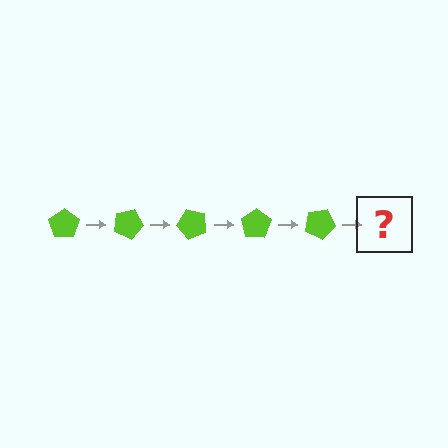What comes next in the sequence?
The next element should be a lime pentagon rotated 125 degrees.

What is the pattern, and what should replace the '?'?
The pattern is that the pentagon rotates 25 degrees each step. The '?' should be a lime pentagon rotated 125 degrees.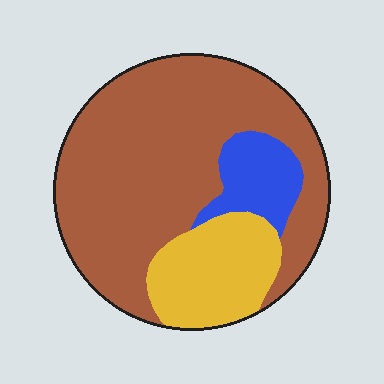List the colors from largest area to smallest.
From largest to smallest: brown, yellow, blue.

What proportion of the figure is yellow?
Yellow takes up about one fifth (1/5) of the figure.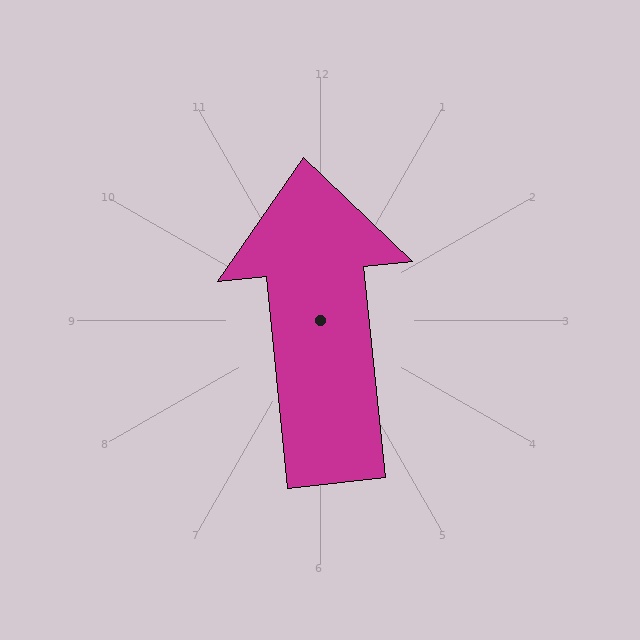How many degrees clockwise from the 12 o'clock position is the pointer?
Approximately 354 degrees.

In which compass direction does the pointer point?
North.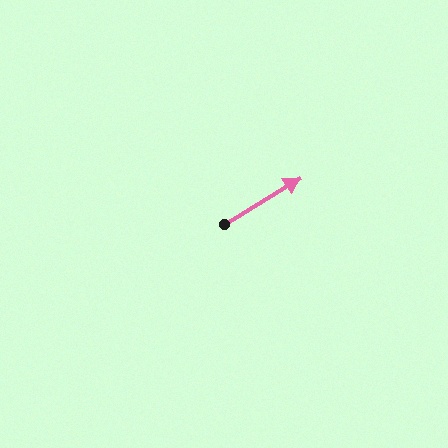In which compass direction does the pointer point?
Northeast.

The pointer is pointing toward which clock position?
Roughly 2 o'clock.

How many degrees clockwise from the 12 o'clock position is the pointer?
Approximately 59 degrees.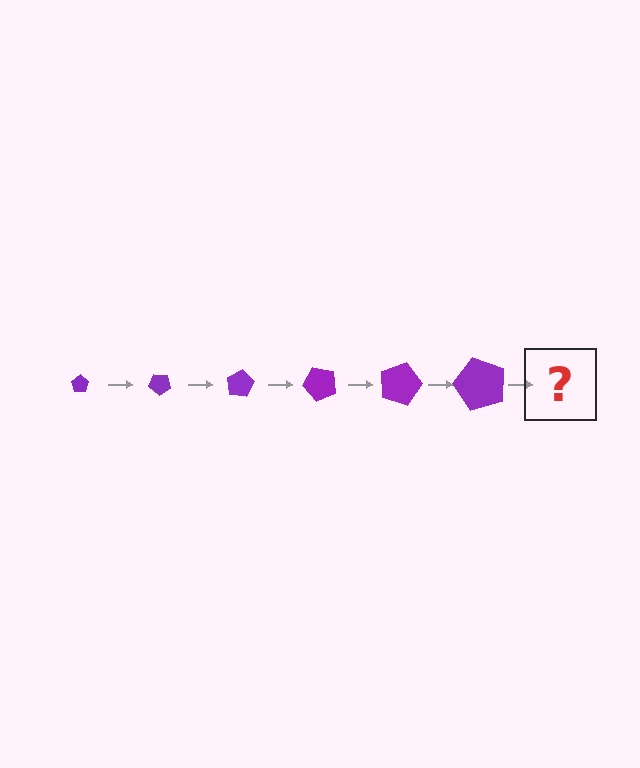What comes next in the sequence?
The next element should be a pentagon, larger than the previous one and rotated 240 degrees from the start.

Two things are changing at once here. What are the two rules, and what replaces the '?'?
The two rules are that the pentagon grows larger each step and it rotates 40 degrees each step. The '?' should be a pentagon, larger than the previous one and rotated 240 degrees from the start.